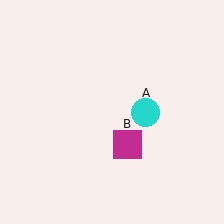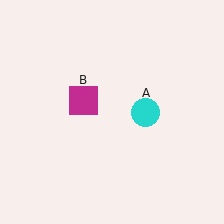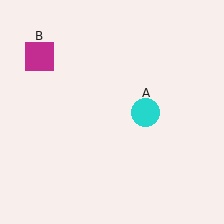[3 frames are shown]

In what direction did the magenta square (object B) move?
The magenta square (object B) moved up and to the left.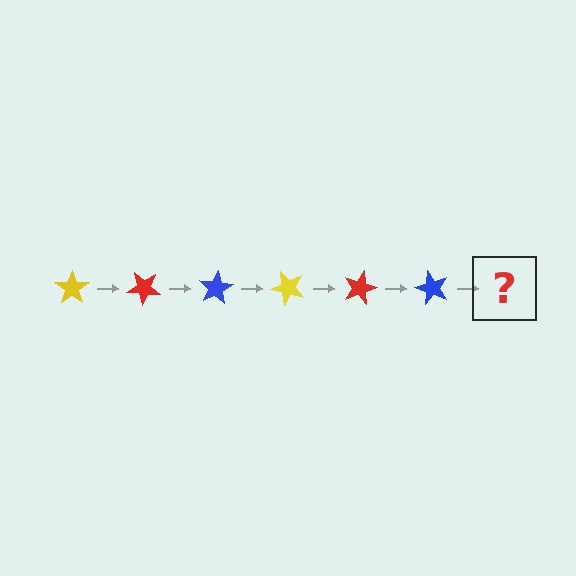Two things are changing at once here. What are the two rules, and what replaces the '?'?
The two rules are that it rotates 40 degrees each step and the color cycles through yellow, red, and blue. The '?' should be a yellow star, rotated 240 degrees from the start.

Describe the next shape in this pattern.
It should be a yellow star, rotated 240 degrees from the start.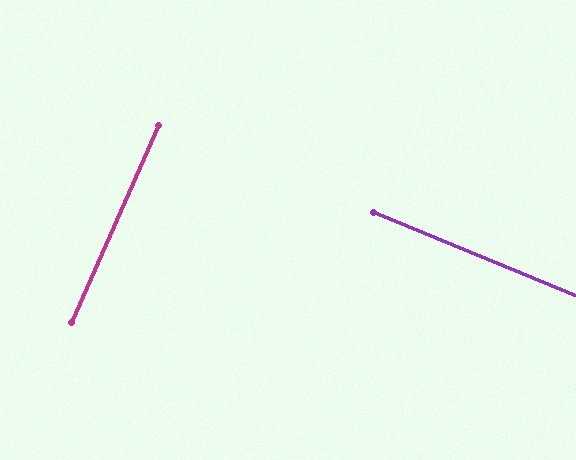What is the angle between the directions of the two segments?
Approximately 89 degrees.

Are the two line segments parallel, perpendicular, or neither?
Perpendicular — they meet at approximately 89°.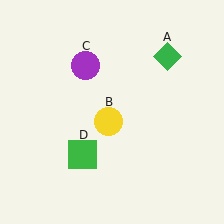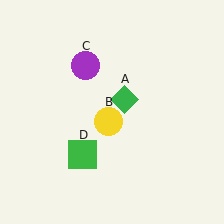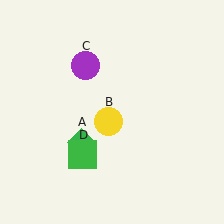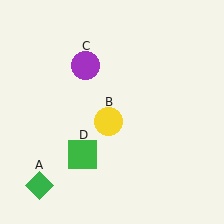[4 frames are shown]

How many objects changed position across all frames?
1 object changed position: green diamond (object A).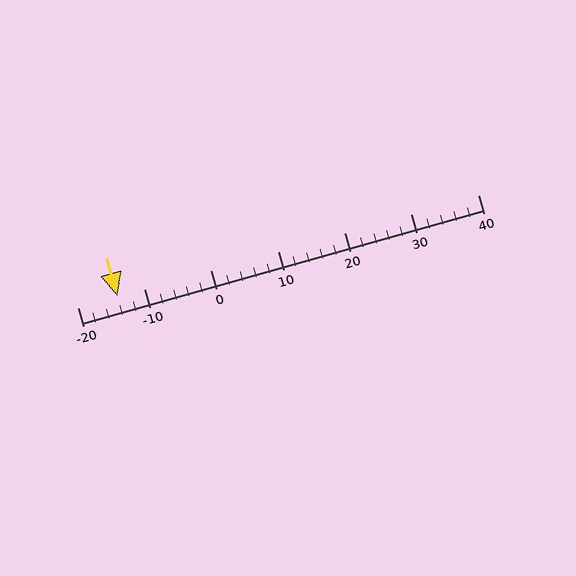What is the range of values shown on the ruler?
The ruler shows values from -20 to 40.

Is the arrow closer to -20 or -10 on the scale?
The arrow is closer to -10.